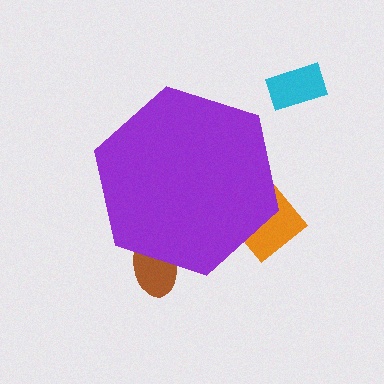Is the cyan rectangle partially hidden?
No, the cyan rectangle is fully visible.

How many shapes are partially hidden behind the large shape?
2 shapes are partially hidden.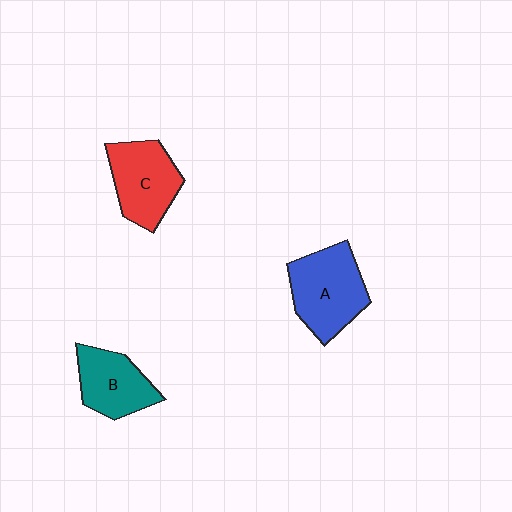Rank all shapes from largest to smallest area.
From largest to smallest: A (blue), C (red), B (teal).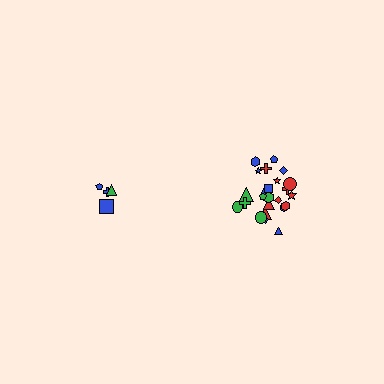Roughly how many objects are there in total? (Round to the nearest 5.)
Roughly 30 objects in total.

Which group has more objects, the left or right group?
The right group.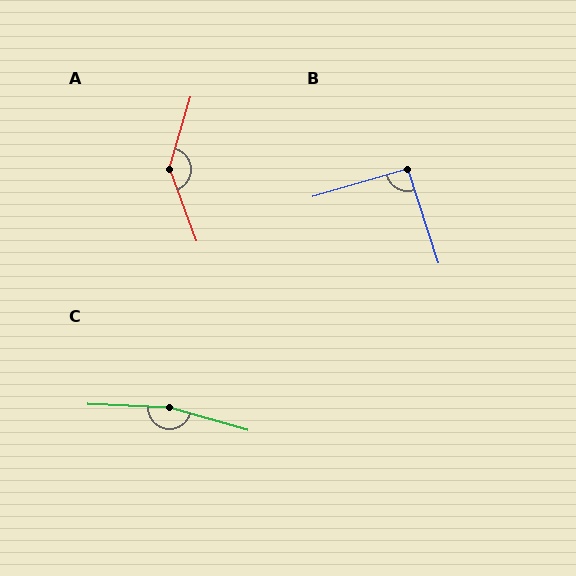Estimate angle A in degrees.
Approximately 143 degrees.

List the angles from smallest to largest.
B (92°), A (143°), C (166°).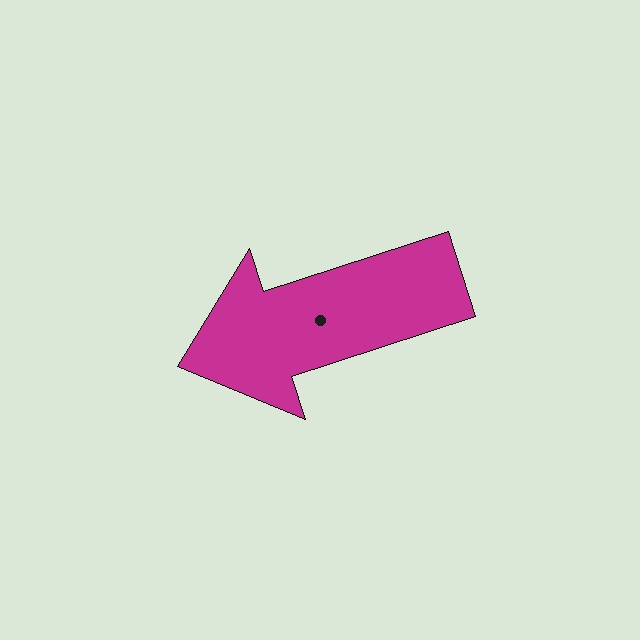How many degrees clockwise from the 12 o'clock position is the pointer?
Approximately 252 degrees.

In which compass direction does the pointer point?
West.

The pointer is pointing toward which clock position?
Roughly 8 o'clock.